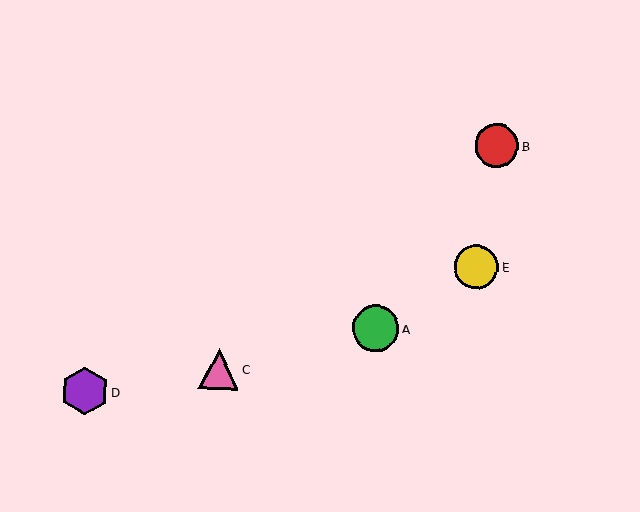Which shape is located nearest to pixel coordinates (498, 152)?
The red circle (labeled B) at (497, 146) is nearest to that location.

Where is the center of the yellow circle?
The center of the yellow circle is at (476, 267).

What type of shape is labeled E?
Shape E is a yellow circle.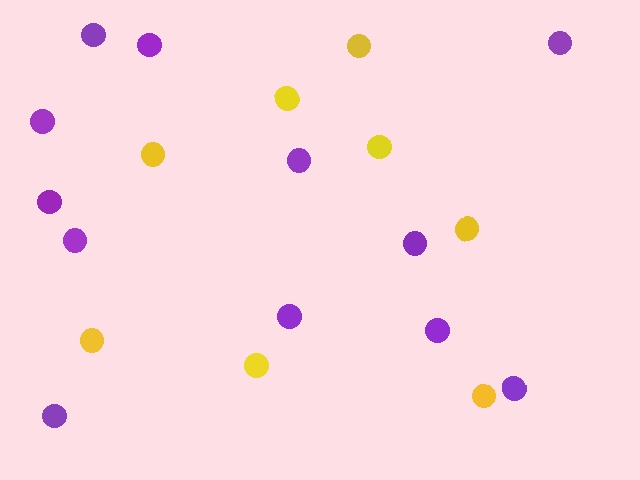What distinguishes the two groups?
There are 2 groups: one group of yellow circles (8) and one group of purple circles (12).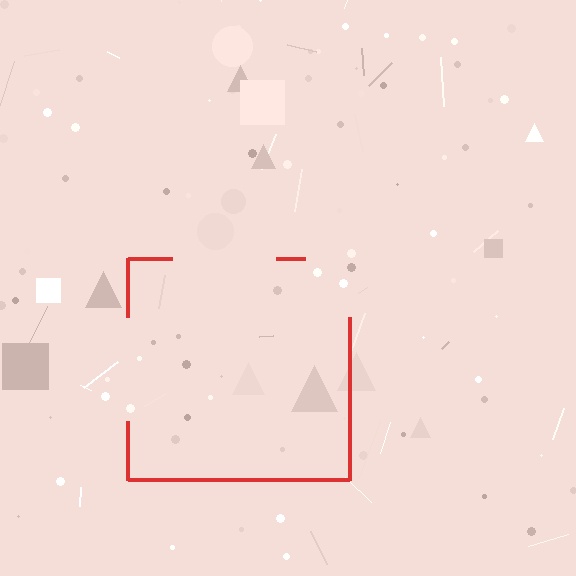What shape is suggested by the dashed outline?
The dashed outline suggests a square.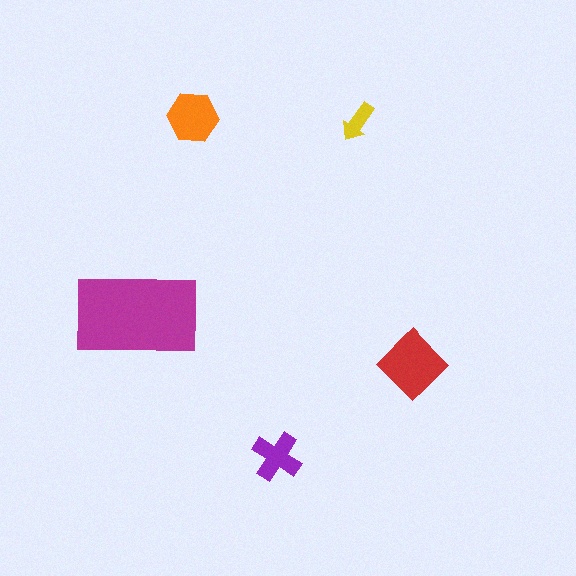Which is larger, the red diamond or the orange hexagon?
The red diamond.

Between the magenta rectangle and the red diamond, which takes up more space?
The magenta rectangle.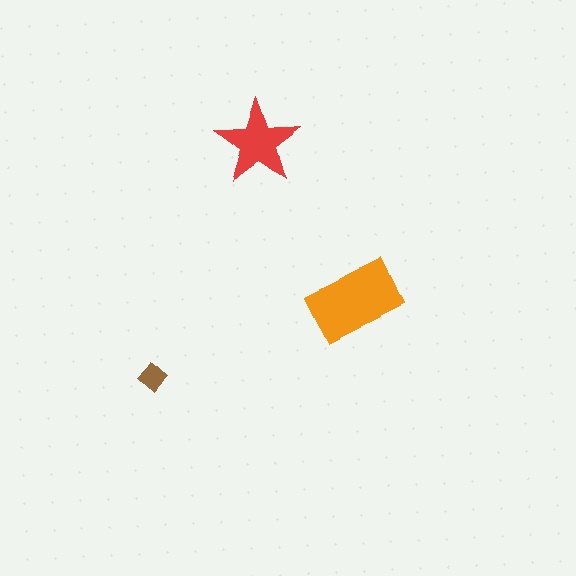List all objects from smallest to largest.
The brown diamond, the red star, the orange rectangle.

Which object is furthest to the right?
The orange rectangle is rightmost.